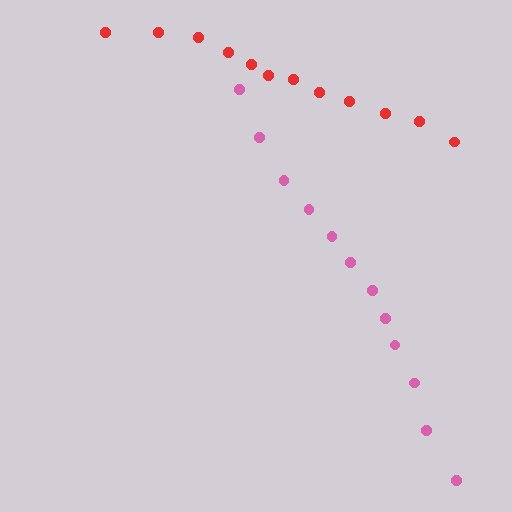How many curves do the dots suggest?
There are 2 distinct paths.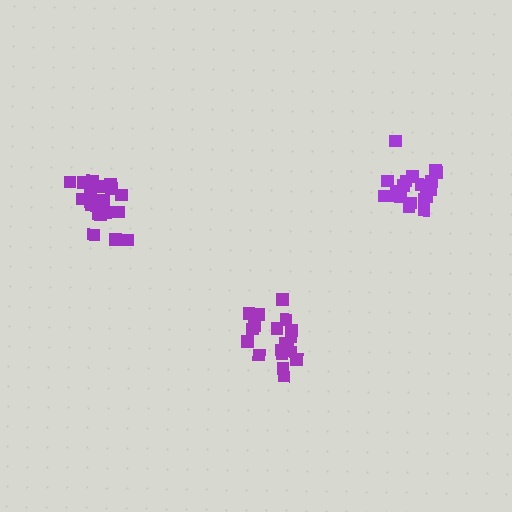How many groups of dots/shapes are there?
There are 3 groups.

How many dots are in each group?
Group 1: 20 dots, Group 2: 19 dots, Group 3: 20 dots (59 total).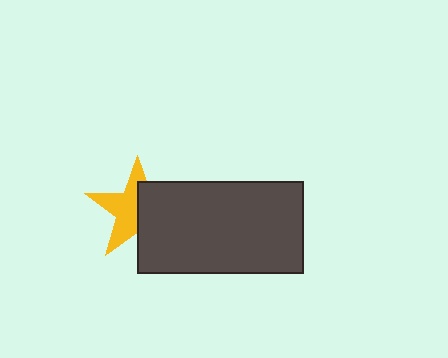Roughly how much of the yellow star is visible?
About half of it is visible (roughly 53%).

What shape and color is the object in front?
The object in front is a dark gray rectangle.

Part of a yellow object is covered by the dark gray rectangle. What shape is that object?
It is a star.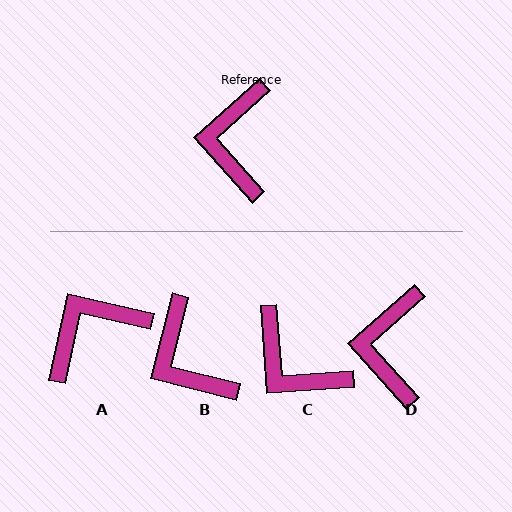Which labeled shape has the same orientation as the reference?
D.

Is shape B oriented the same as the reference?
No, it is off by about 34 degrees.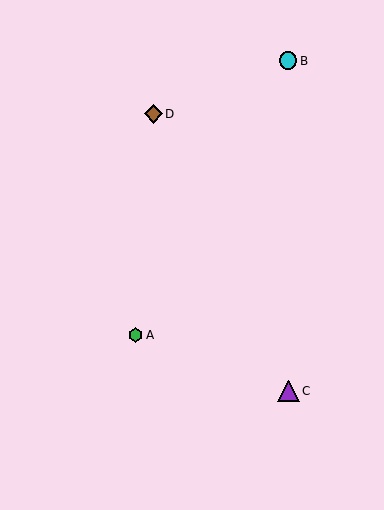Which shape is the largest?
The purple triangle (labeled C) is the largest.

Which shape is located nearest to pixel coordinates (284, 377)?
The purple triangle (labeled C) at (289, 391) is nearest to that location.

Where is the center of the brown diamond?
The center of the brown diamond is at (153, 114).